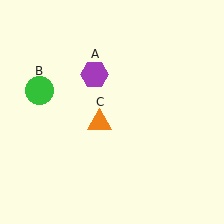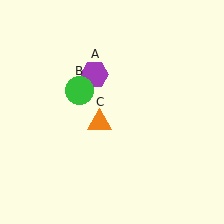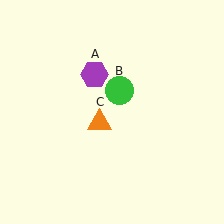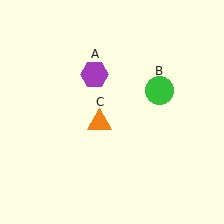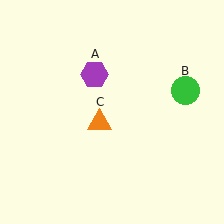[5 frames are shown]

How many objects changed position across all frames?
1 object changed position: green circle (object B).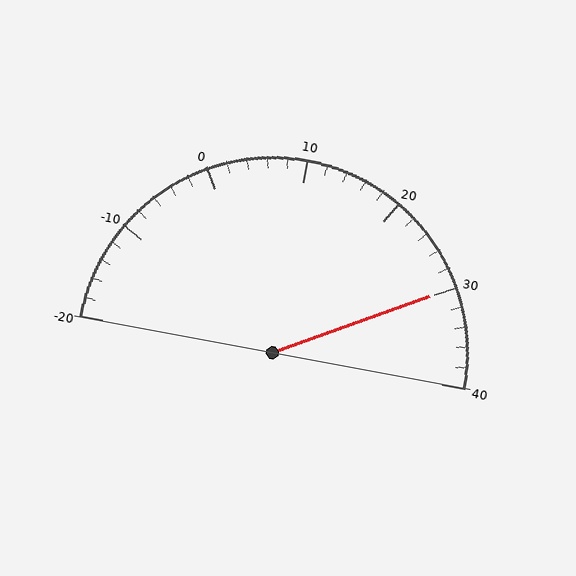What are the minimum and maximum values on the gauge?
The gauge ranges from -20 to 40.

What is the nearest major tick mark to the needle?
The nearest major tick mark is 30.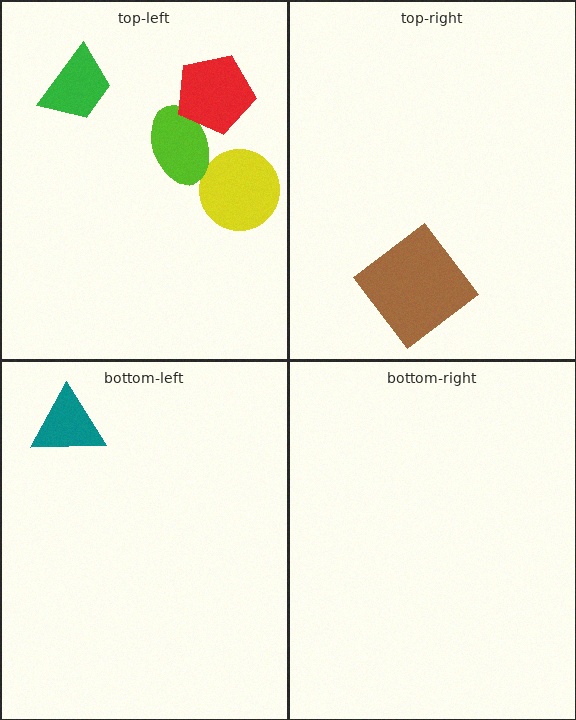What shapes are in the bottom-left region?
The teal triangle.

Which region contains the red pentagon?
The top-left region.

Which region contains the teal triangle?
The bottom-left region.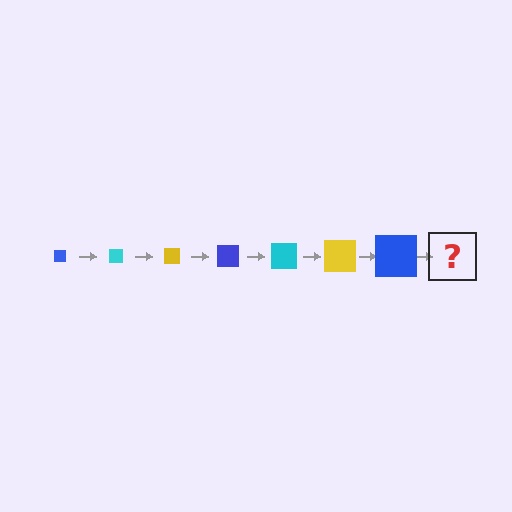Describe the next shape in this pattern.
It should be a cyan square, larger than the previous one.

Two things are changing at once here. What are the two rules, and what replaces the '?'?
The two rules are that the square grows larger each step and the color cycles through blue, cyan, and yellow. The '?' should be a cyan square, larger than the previous one.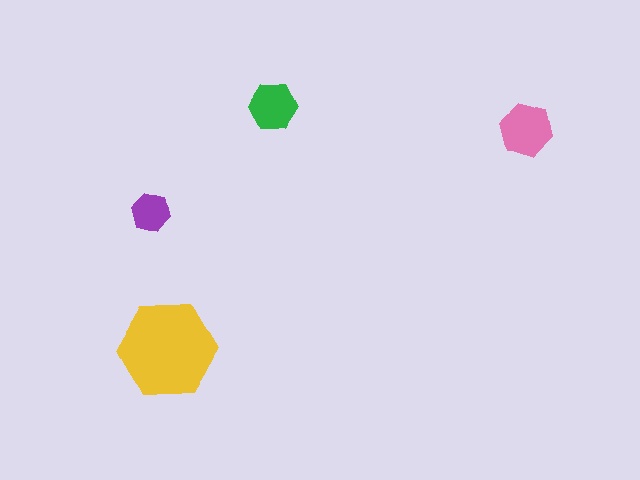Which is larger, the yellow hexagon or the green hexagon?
The yellow one.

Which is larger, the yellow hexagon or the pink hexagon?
The yellow one.